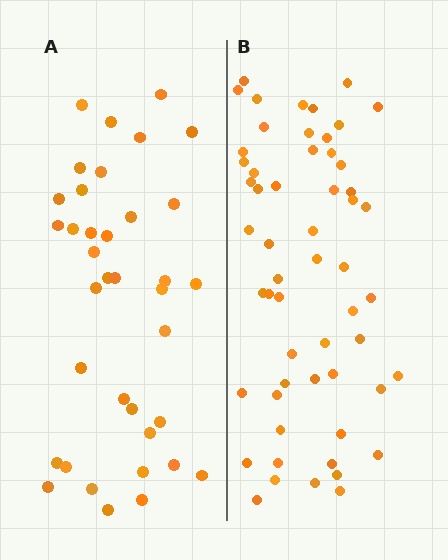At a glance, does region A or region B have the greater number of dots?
Region B (the right region) has more dots.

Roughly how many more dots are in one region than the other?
Region B has approximately 20 more dots than region A.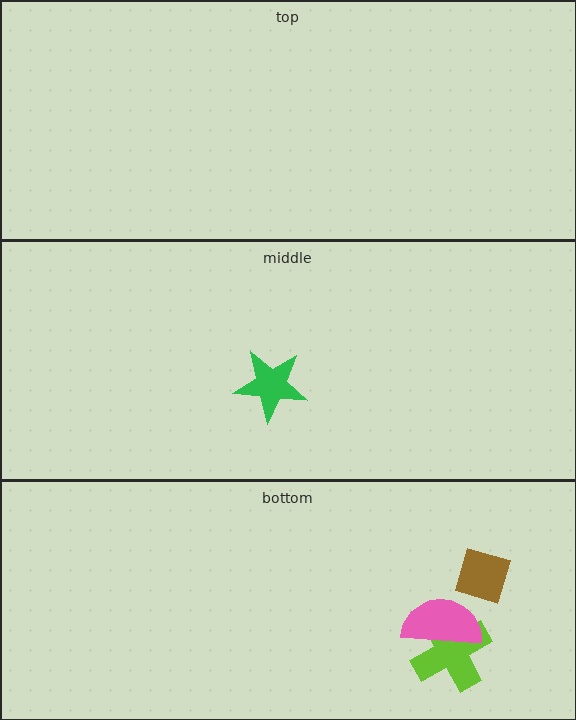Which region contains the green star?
The middle region.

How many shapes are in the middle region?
1.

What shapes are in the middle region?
The green star.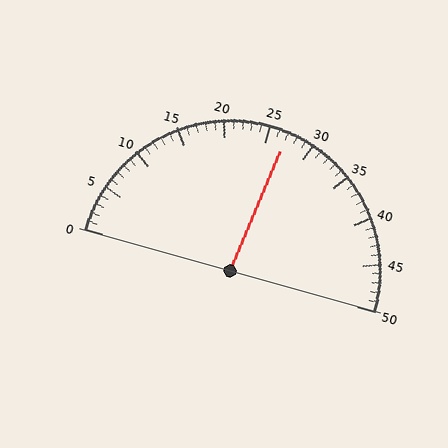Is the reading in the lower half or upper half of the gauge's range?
The reading is in the upper half of the range (0 to 50).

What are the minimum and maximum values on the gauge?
The gauge ranges from 0 to 50.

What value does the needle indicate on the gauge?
The needle indicates approximately 27.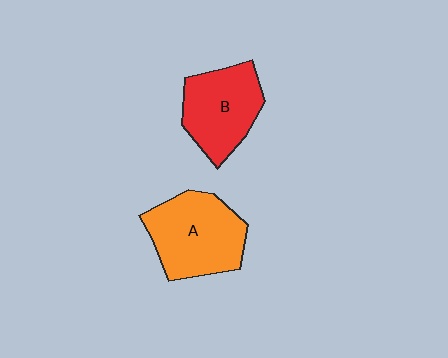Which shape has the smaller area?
Shape B (red).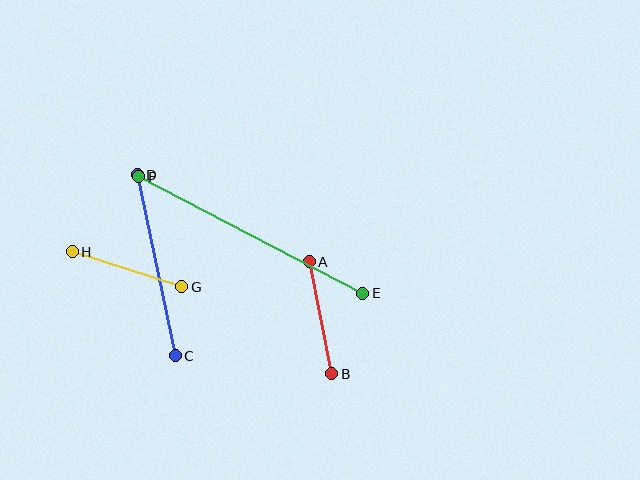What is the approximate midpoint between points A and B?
The midpoint is at approximately (321, 318) pixels.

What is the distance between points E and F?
The distance is approximately 252 pixels.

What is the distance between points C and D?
The distance is approximately 185 pixels.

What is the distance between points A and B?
The distance is approximately 114 pixels.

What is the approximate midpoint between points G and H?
The midpoint is at approximately (127, 269) pixels.